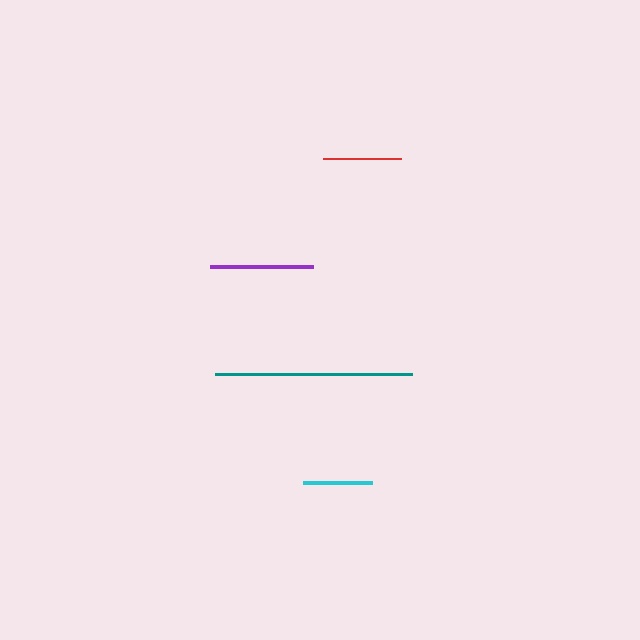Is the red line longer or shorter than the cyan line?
The red line is longer than the cyan line.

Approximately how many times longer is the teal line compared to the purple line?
The teal line is approximately 1.9 times the length of the purple line.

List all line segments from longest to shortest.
From longest to shortest: teal, purple, red, cyan.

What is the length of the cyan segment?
The cyan segment is approximately 69 pixels long.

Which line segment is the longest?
The teal line is the longest at approximately 197 pixels.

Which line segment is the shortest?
The cyan line is the shortest at approximately 69 pixels.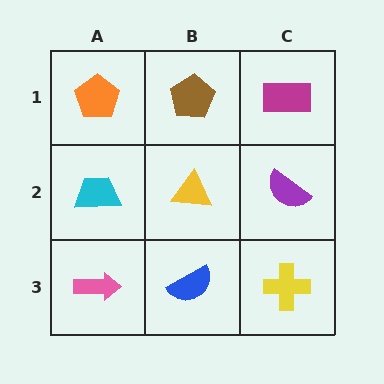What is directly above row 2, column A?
An orange pentagon.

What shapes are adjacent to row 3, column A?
A cyan trapezoid (row 2, column A), a blue semicircle (row 3, column B).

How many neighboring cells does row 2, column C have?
3.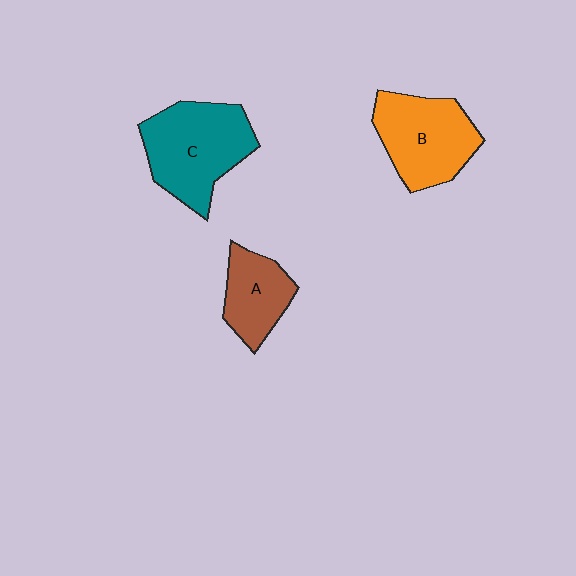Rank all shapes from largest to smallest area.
From largest to smallest: C (teal), B (orange), A (brown).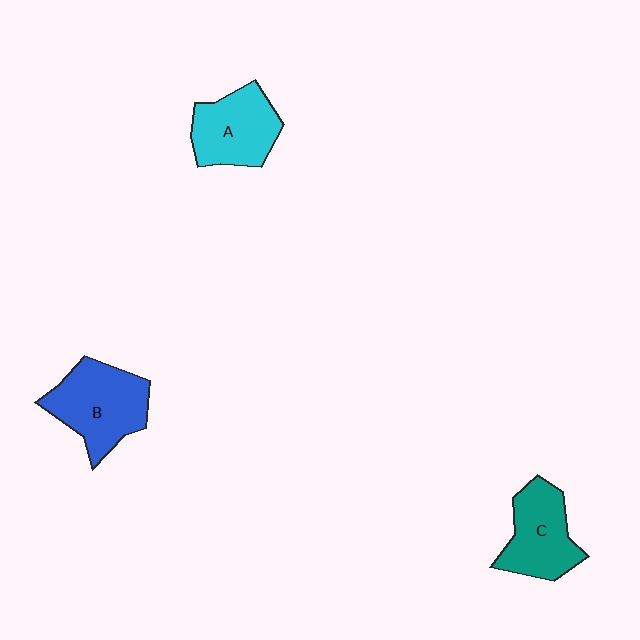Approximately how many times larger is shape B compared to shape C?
Approximately 1.2 times.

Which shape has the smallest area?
Shape C (teal).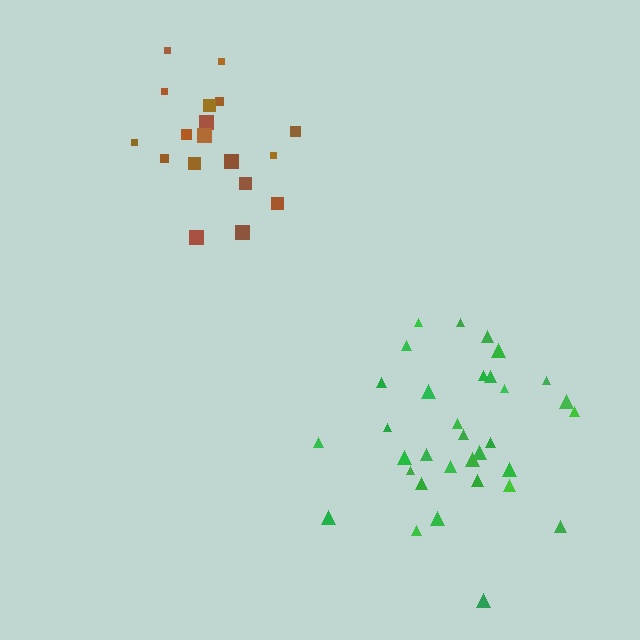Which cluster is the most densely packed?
Green.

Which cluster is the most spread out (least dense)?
Brown.